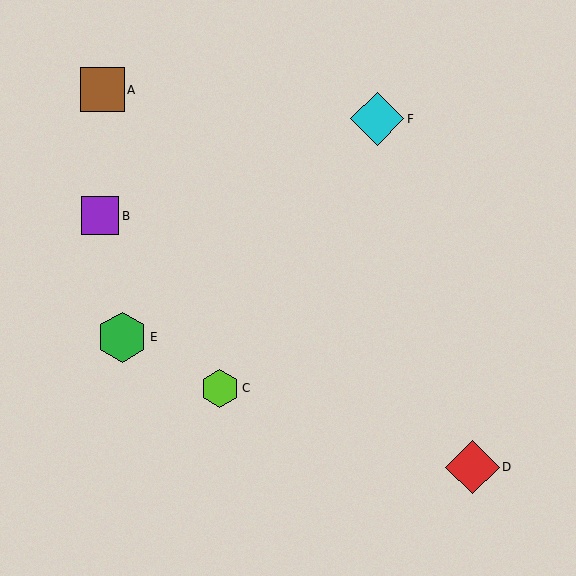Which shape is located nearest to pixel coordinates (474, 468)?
The red diamond (labeled D) at (473, 467) is nearest to that location.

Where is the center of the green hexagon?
The center of the green hexagon is at (122, 337).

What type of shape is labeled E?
Shape E is a green hexagon.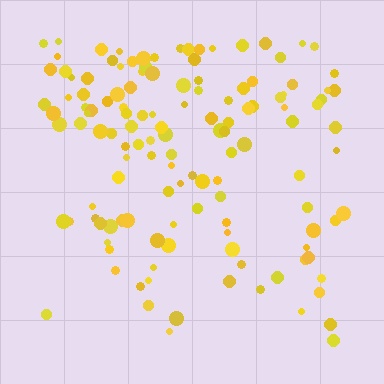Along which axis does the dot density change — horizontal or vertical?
Vertical.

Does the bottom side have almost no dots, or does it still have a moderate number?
Still a moderate number, just noticeably fewer than the top.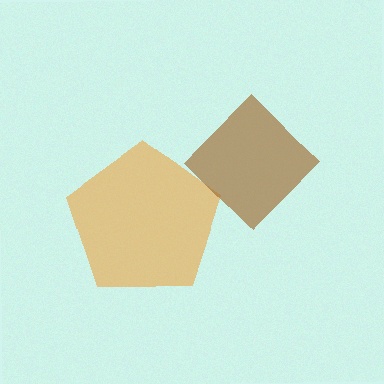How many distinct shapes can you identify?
There are 2 distinct shapes: an orange pentagon, a brown diamond.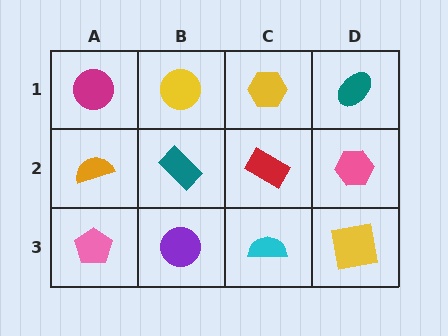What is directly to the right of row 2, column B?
A red rectangle.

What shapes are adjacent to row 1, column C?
A red rectangle (row 2, column C), a yellow circle (row 1, column B), a teal ellipse (row 1, column D).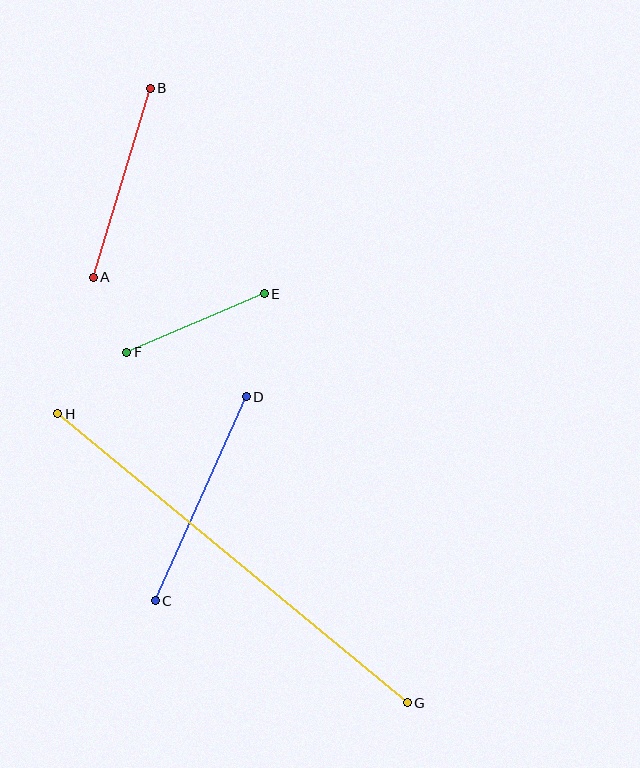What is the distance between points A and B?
The distance is approximately 198 pixels.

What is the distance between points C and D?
The distance is approximately 223 pixels.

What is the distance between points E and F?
The distance is approximately 149 pixels.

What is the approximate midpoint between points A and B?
The midpoint is at approximately (122, 183) pixels.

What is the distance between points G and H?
The distance is approximately 453 pixels.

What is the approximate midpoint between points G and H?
The midpoint is at approximately (232, 558) pixels.